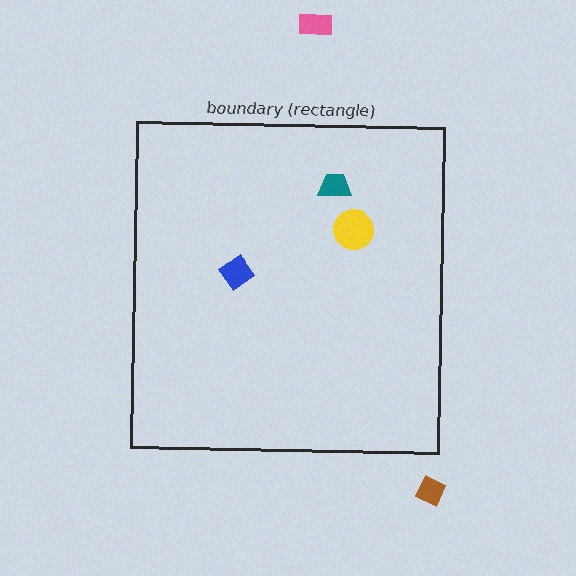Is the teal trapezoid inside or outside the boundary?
Inside.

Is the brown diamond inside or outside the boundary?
Outside.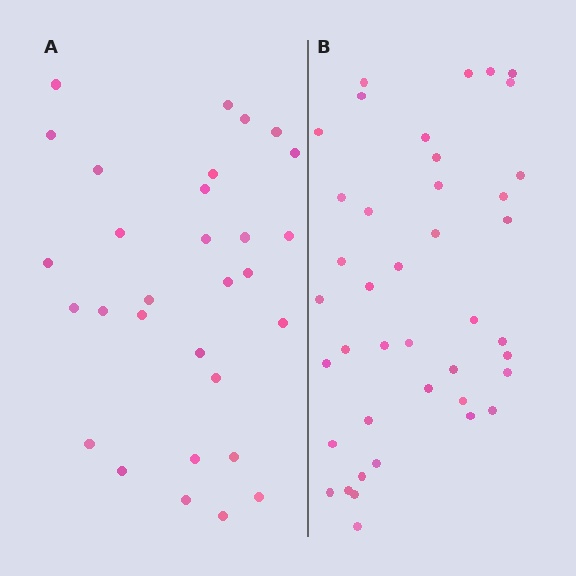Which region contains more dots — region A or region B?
Region B (the right region) has more dots.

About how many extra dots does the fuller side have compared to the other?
Region B has roughly 12 or so more dots than region A.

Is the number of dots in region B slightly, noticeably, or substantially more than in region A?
Region B has noticeably more, but not dramatically so. The ratio is roughly 1.4 to 1.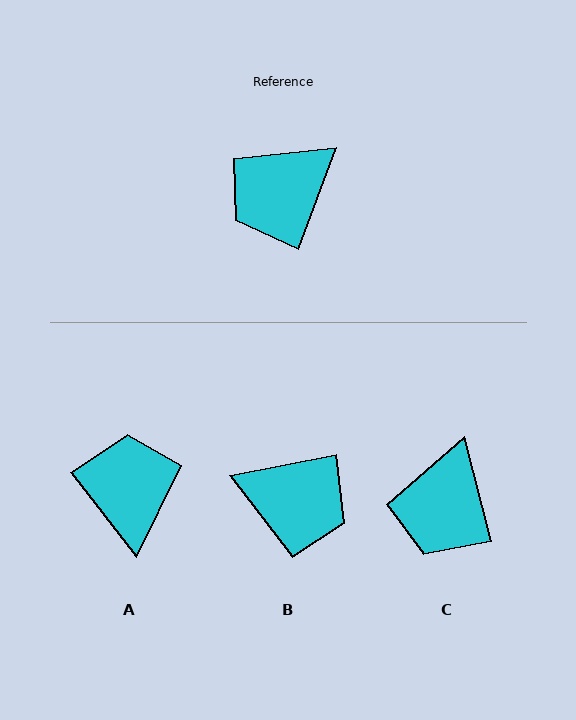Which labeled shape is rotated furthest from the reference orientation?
A, about 122 degrees away.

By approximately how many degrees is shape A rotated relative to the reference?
Approximately 122 degrees clockwise.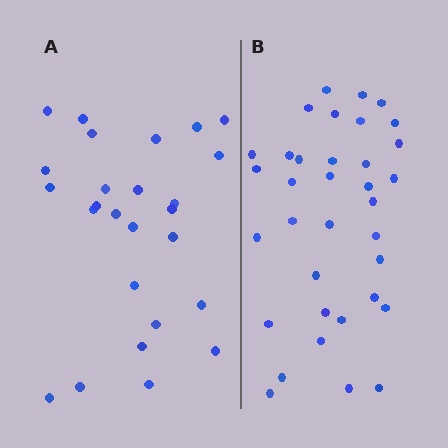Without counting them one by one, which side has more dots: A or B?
Region B (the right region) has more dots.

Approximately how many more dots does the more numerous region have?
Region B has roughly 8 or so more dots than region A.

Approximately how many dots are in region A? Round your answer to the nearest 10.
About 30 dots. (The exact count is 26, which rounds to 30.)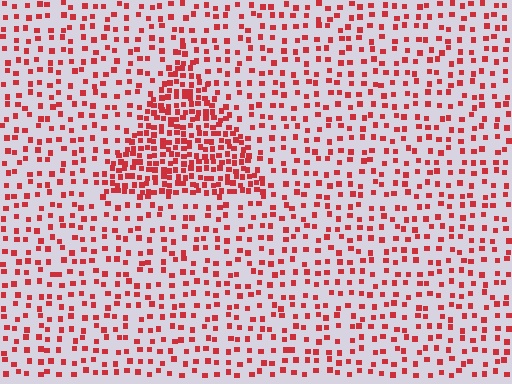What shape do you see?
I see a triangle.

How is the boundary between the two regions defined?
The boundary is defined by a change in element density (approximately 2.4x ratio). All elements are the same color, size, and shape.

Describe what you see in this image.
The image contains small red elements arranged at two different densities. A triangle-shaped region is visible where the elements are more densely packed than the surrounding area.